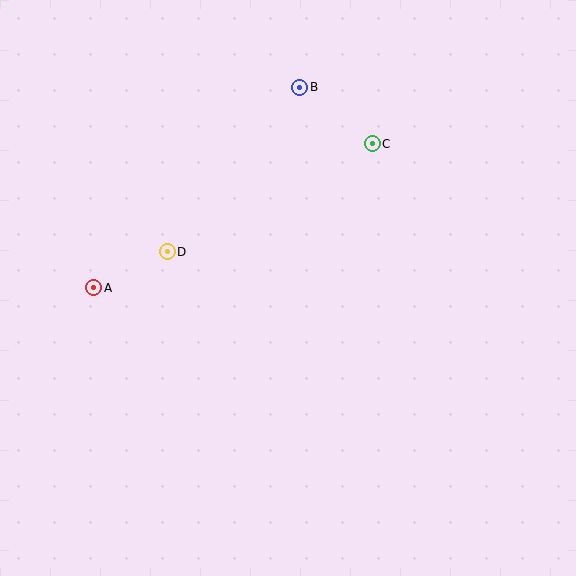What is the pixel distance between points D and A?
The distance between D and A is 82 pixels.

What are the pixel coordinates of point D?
Point D is at (167, 252).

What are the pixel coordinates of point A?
Point A is at (94, 288).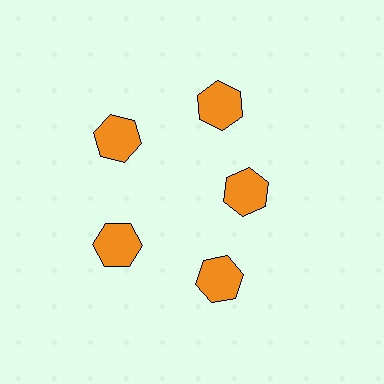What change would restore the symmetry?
The symmetry would be restored by moving it outward, back onto the ring so that all 5 hexagons sit at equal angles and equal distance from the center.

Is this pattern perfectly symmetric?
No. The 5 orange hexagons are arranged in a ring, but one element near the 3 o'clock position is pulled inward toward the center, breaking the 5-fold rotational symmetry.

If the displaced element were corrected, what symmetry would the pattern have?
It would have 5-fold rotational symmetry — the pattern would map onto itself every 72 degrees.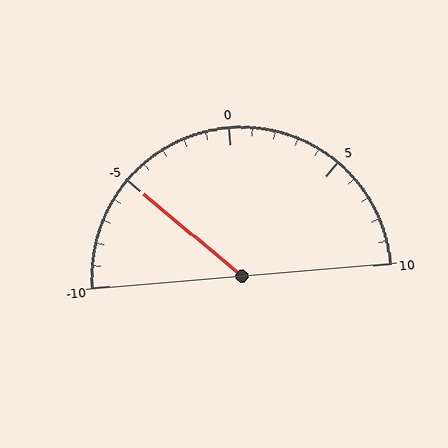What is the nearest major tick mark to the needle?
The nearest major tick mark is -5.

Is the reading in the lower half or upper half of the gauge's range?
The reading is in the lower half of the range (-10 to 10).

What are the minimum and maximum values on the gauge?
The gauge ranges from -10 to 10.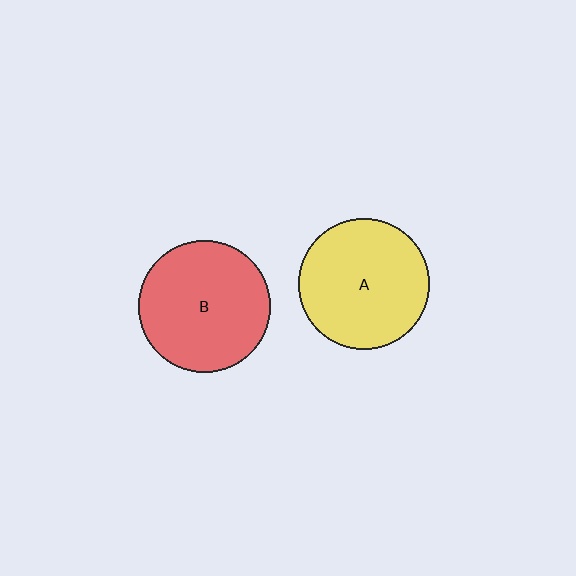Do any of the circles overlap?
No, none of the circles overlap.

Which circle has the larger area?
Circle B (red).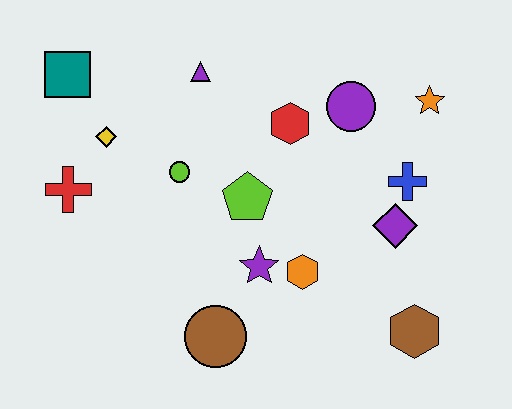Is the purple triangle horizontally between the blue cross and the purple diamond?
No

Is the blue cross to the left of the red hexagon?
No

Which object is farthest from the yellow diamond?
The brown hexagon is farthest from the yellow diamond.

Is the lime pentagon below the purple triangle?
Yes